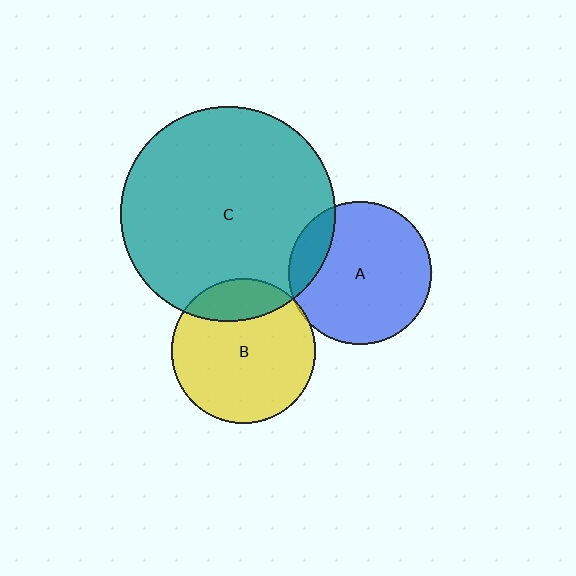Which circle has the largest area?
Circle C (teal).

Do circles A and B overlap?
Yes.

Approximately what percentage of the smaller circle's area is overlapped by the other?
Approximately 5%.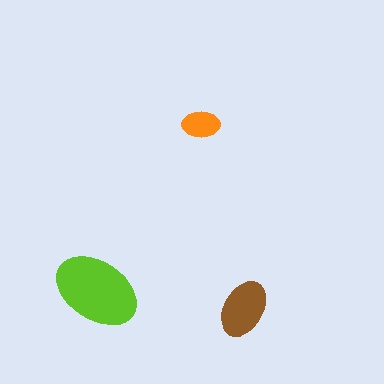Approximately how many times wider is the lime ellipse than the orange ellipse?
About 2.5 times wider.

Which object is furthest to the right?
The brown ellipse is rightmost.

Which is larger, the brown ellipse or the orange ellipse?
The brown one.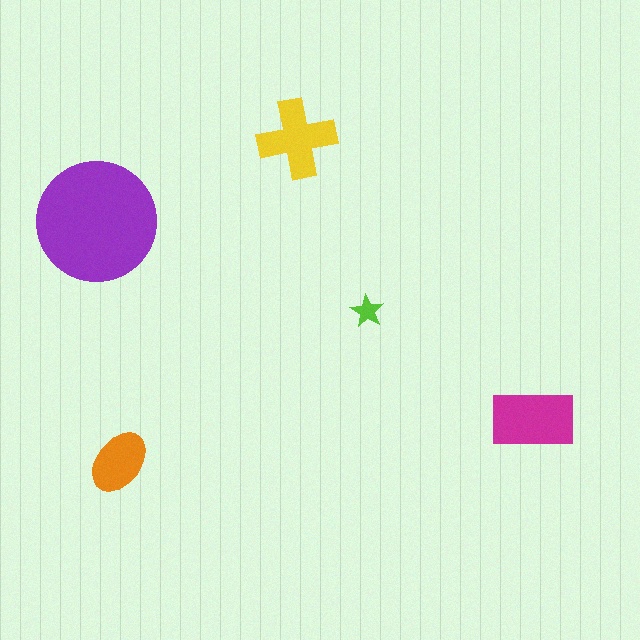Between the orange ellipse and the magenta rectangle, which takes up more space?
The magenta rectangle.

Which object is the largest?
The purple circle.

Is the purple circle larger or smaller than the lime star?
Larger.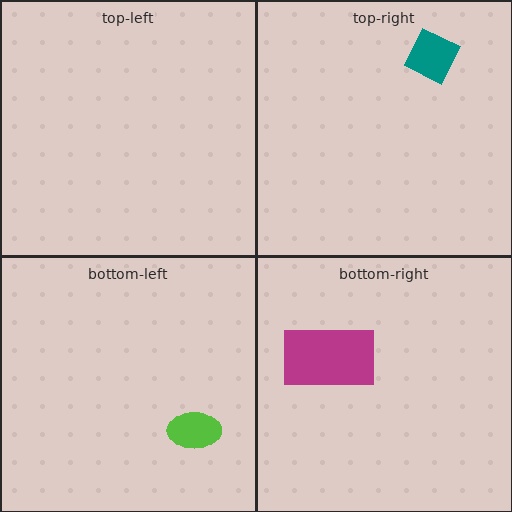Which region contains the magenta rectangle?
The bottom-right region.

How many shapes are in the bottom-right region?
1.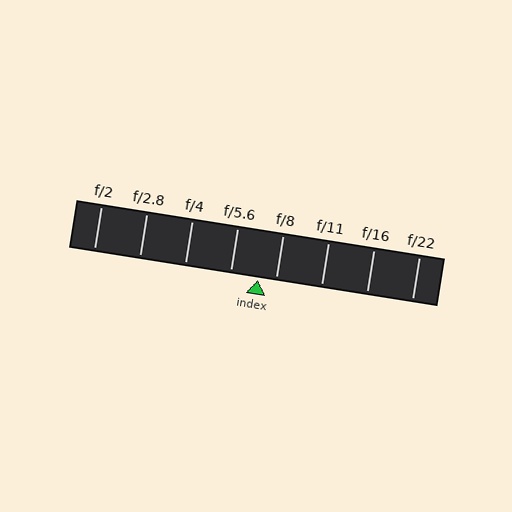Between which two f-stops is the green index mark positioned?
The index mark is between f/5.6 and f/8.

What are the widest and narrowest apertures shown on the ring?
The widest aperture shown is f/2 and the narrowest is f/22.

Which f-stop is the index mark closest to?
The index mark is closest to f/8.